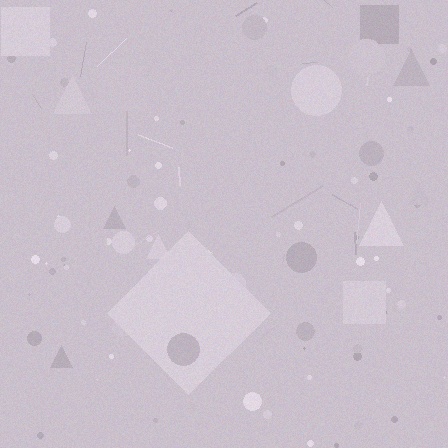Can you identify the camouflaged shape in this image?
The camouflaged shape is a diamond.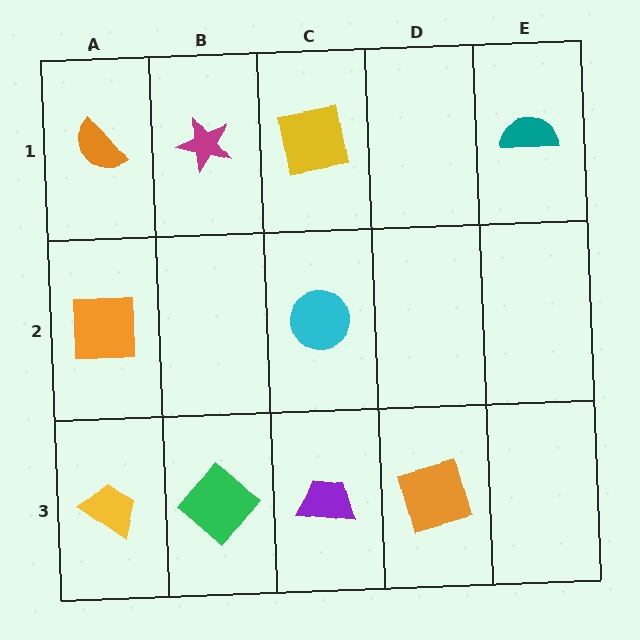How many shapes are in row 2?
2 shapes.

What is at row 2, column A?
An orange square.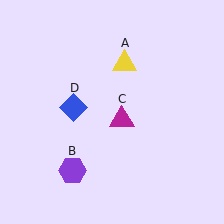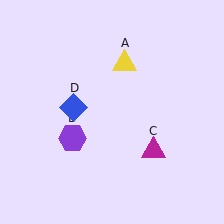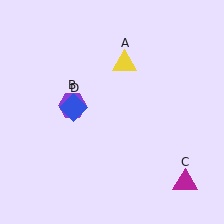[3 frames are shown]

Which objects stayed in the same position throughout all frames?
Yellow triangle (object A) and blue diamond (object D) remained stationary.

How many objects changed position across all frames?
2 objects changed position: purple hexagon (object B), magenta triangle (object C).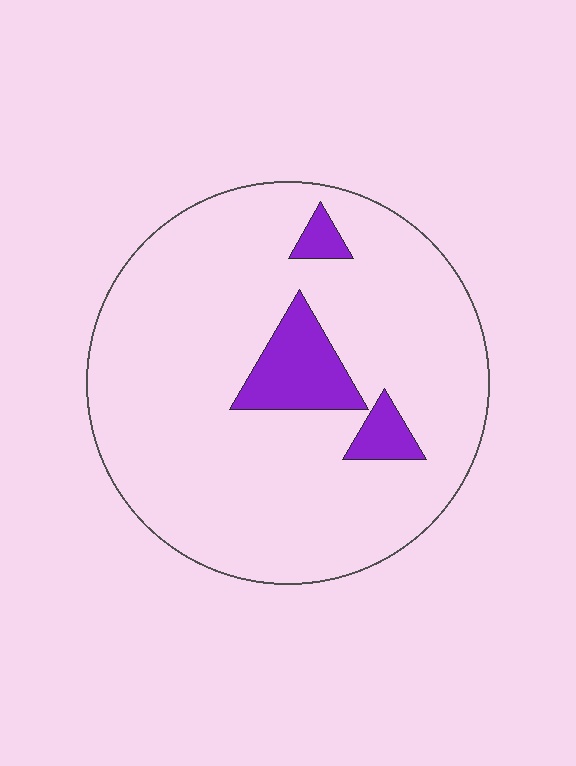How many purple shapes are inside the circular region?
3.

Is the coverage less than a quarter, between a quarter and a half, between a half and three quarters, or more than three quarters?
Less than a quarter.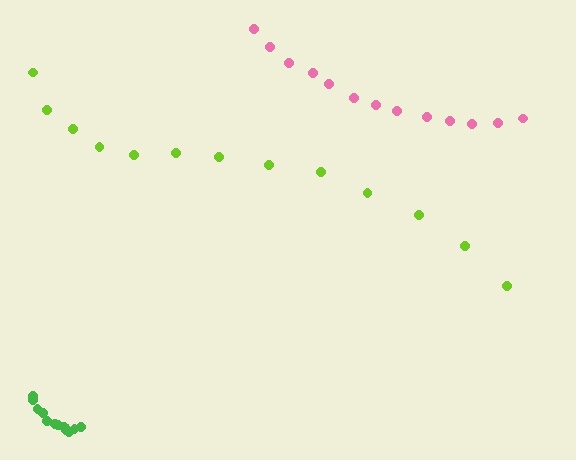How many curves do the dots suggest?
There are 3 distinct paths.